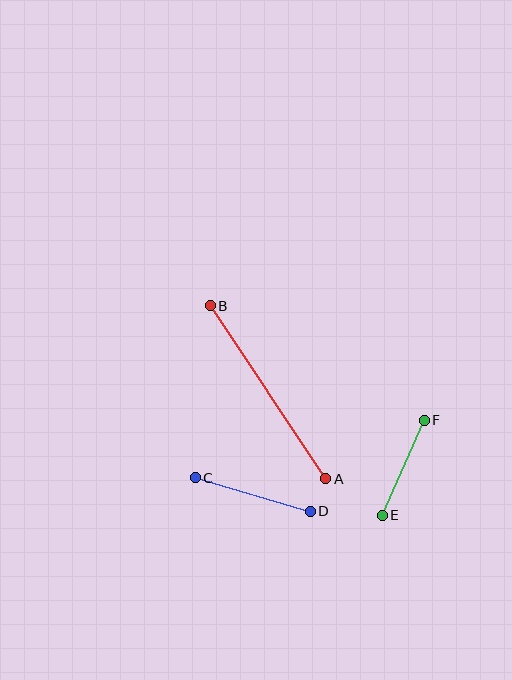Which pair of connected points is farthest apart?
Points A and B are farthest apart.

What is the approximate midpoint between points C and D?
The midpoint is at approximately (253, 494) pixels.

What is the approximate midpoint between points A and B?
The midpoint is at approximately (268, 392) pixels.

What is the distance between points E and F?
The distance is approximately 104 pixels.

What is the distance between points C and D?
The distance is approximately 119 pixels.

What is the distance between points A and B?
The distance is approximately 208 pixels.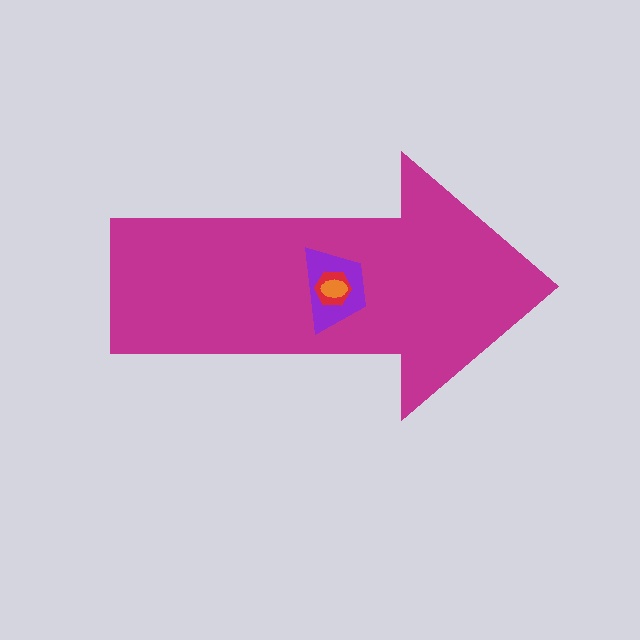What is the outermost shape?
The magenta arrow.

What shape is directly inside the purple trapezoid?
The red hexagon.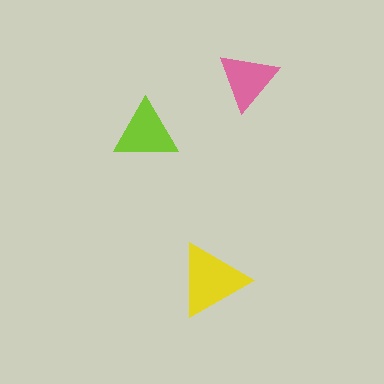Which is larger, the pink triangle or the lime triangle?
The lime one.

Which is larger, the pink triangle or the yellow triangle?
The yellow one.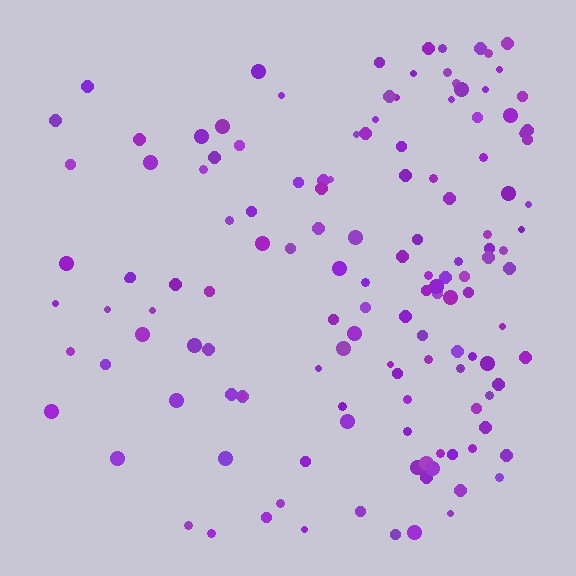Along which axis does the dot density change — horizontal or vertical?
Horizontal.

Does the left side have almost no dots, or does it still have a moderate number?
Still a moderate number, just noticeably fewer than the right.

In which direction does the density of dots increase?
From left to right, with the right side densest.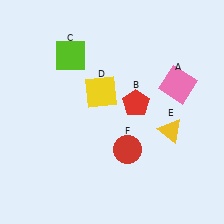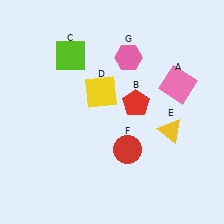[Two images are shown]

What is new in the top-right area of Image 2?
A pink hexagon (G) was added in the top-right area of Image 2.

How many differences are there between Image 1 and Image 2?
There is 1 difference between the two images.